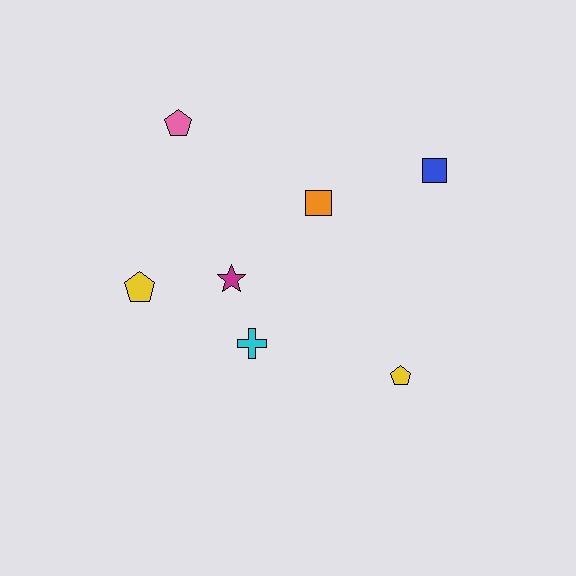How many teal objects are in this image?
There are no teal objects.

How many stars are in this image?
There is 1 star.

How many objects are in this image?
There are 7 objects.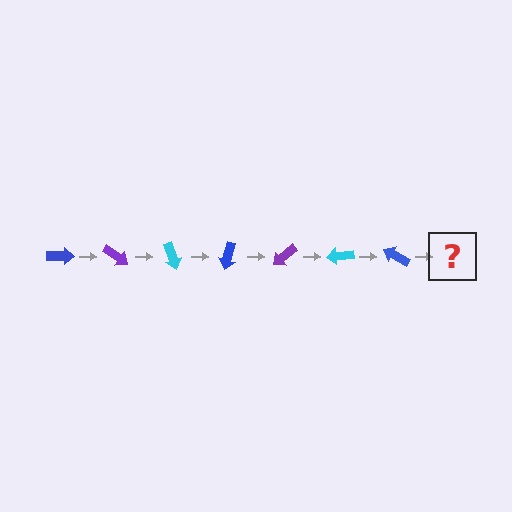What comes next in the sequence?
The next element should be a purple arrow, rotated 245 degrees from the start.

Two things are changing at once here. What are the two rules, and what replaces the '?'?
The two rules are that it rotates 35 degrees each step and the color cycles through blue, purple, and cyan. The '?' should be a purple arrow, rotated 245 degrees from the start.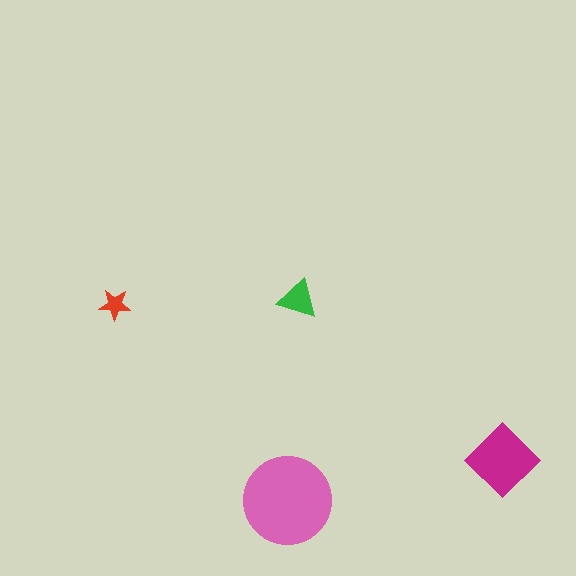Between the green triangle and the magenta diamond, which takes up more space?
The magenta diamond.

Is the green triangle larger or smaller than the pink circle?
Smaller.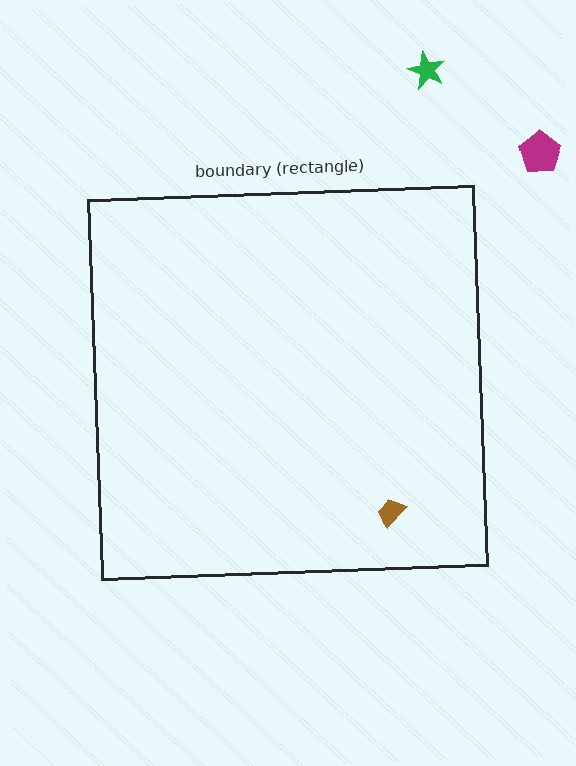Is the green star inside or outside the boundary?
Outside.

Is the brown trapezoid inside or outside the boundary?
Inside.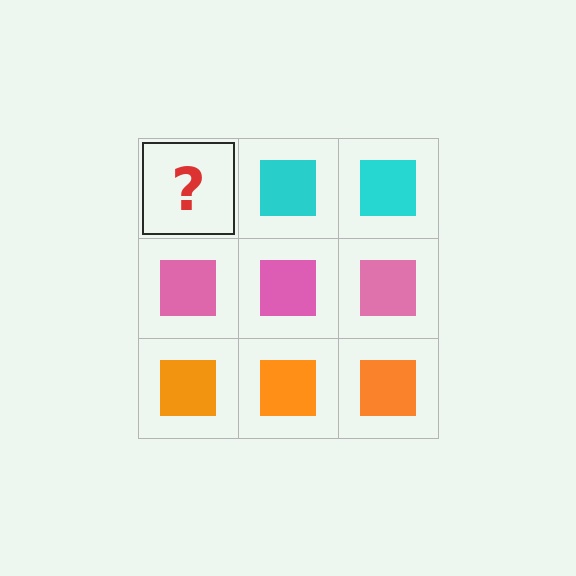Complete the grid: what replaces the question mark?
The question mark should be replaced with a cyan square.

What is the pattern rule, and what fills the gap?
The rule is that each row has a consistent color. The gap should be filled with a cyan square.